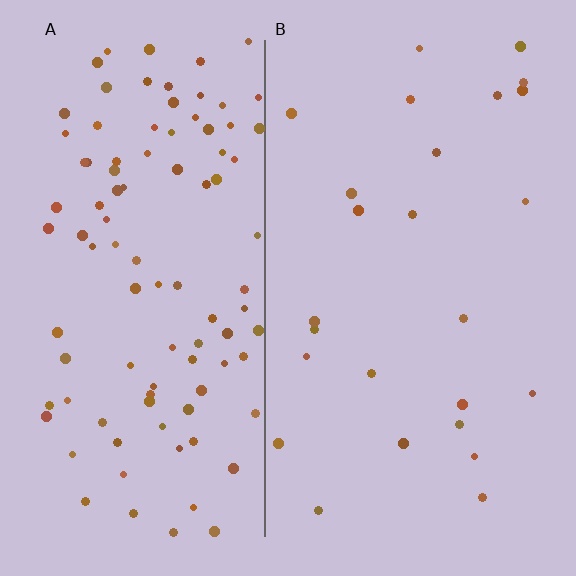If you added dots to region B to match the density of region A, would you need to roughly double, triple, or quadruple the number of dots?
Approximately quadruple.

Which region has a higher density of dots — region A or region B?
A (the left).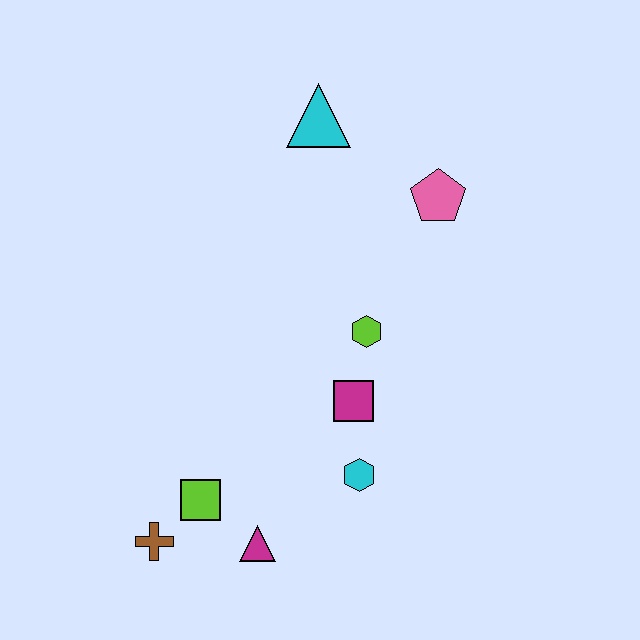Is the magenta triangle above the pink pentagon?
No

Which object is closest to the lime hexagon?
The magenta square is closest to the lime hexagon.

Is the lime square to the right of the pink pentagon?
No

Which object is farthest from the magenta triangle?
The cyan triangle is farthest from the magenta triangle.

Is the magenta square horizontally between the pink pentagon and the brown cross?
Yes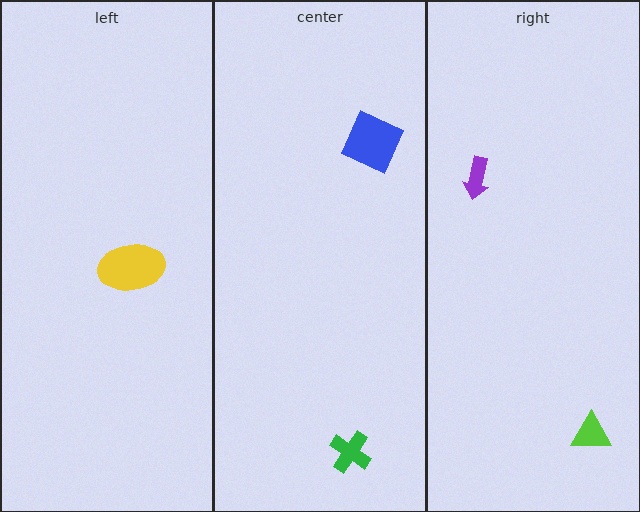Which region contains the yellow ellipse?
The left region.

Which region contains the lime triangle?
The right region.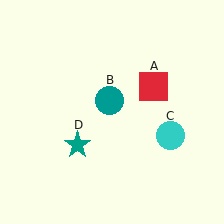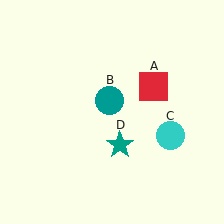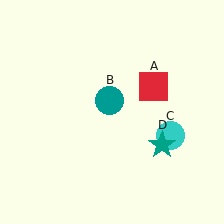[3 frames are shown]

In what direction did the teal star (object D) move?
The teal star (object D) moved right.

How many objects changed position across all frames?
1 object changed position: teal star (object D).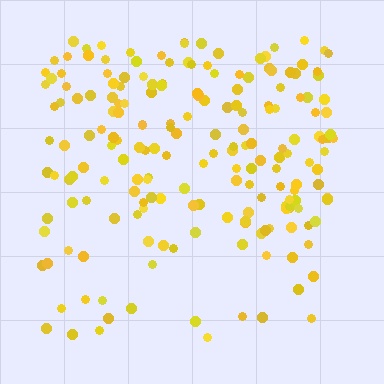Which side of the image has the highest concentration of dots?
The top.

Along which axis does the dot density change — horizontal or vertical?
Vertical.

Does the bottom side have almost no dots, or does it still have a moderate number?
Still a moderate number, just noticeably fewer than the top.